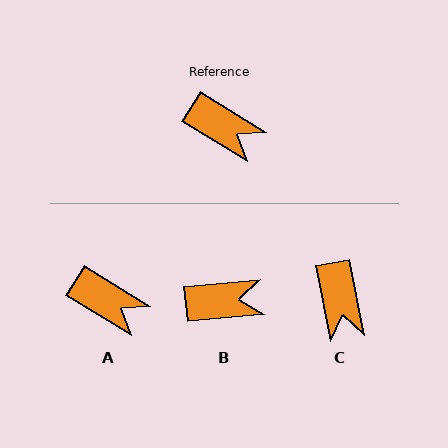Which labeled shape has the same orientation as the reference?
A.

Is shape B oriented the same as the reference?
No, it is off by about 37 degrees.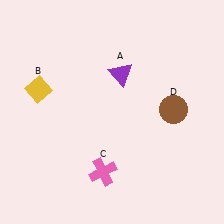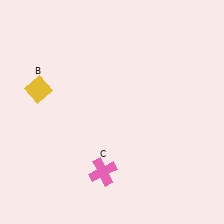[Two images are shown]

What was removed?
The purple triangle (A), the brown circle (D) were removed in Image 2.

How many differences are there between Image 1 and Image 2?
There are 2 differences between the two images.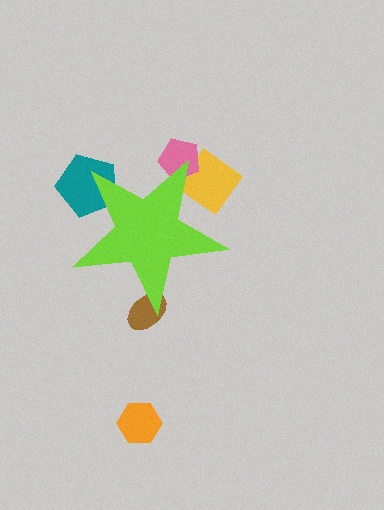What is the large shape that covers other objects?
A lime star.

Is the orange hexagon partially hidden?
No, the orange hexagon is fully visible.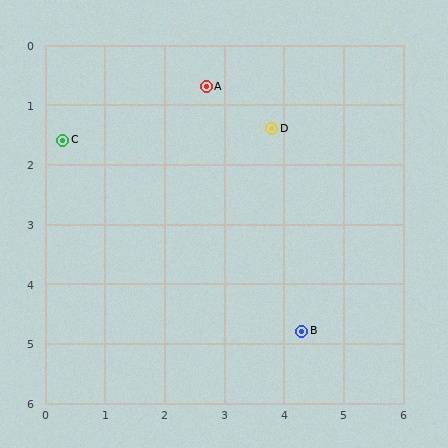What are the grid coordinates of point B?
Point B is at approximately (4.3, 4.8).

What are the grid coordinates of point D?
Point D is at approximately (3.8, 1.4).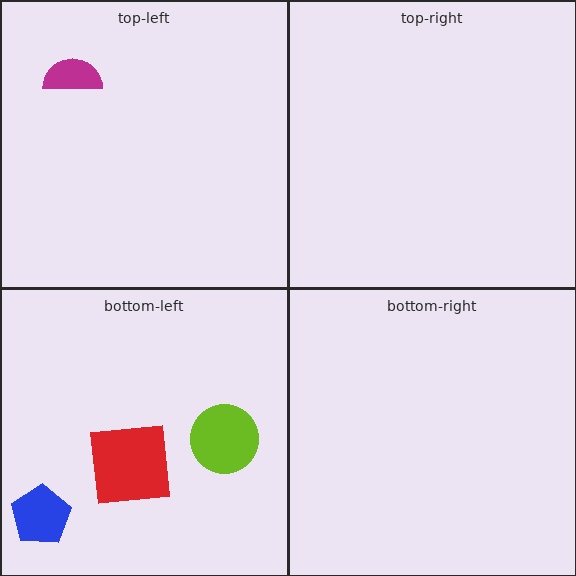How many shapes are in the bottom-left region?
3.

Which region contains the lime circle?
The bottom-left region.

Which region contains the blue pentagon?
The bottom-left region.